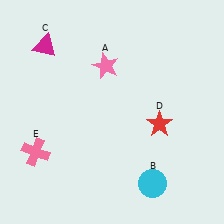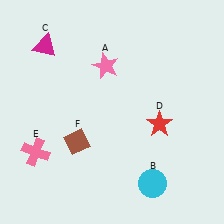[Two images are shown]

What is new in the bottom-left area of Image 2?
A brown diamond (F) was added in the bottom-left area of Image 2.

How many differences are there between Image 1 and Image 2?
There is 1 difference between the two images.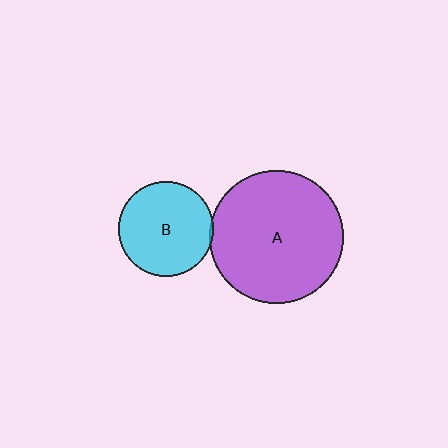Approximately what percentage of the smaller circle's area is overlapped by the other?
Approximately 5%.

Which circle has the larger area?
Circle A (purple).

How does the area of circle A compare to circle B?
Approximately 2.0 times.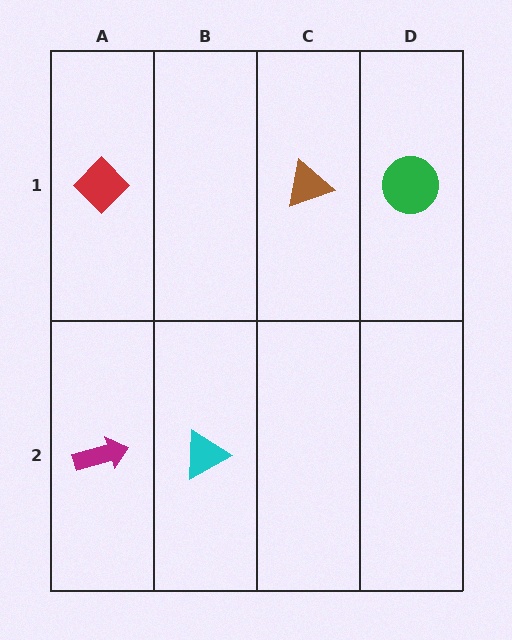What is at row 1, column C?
A brown triangle.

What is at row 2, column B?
A cyan triangle.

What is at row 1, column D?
A green circle.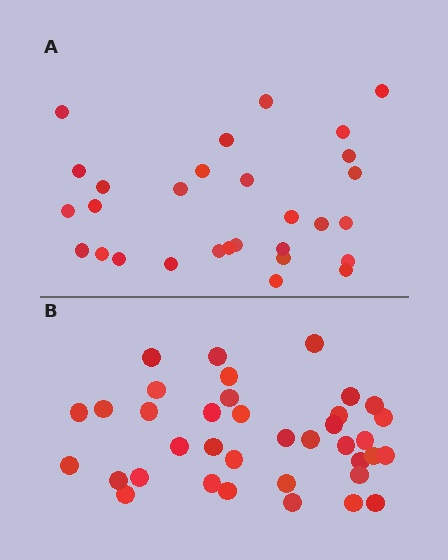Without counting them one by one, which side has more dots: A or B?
Region B (the bottom region) has more dots.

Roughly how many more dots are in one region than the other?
Region B has roughly 8 or so more dots than region A.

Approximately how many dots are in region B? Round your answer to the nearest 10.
About 40 dots. (The exact count is 37, which rounds to 40.)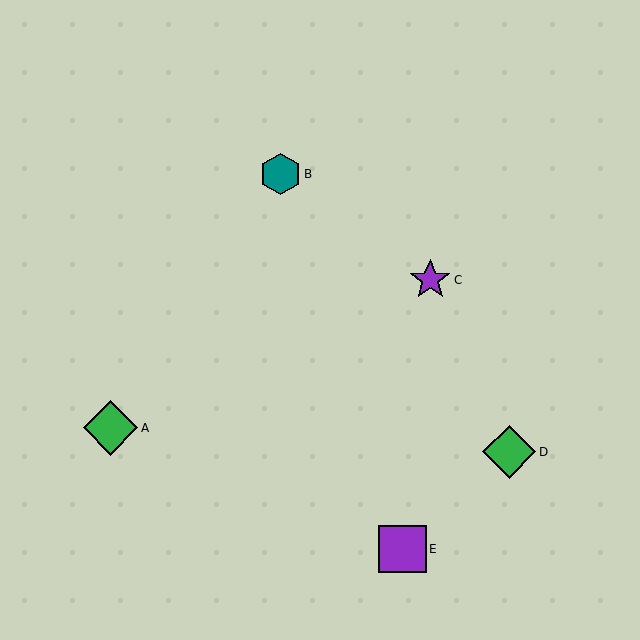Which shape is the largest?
The green diamond (labeled A) is the largest.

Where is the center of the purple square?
The center of the purple square is at (402, 549).